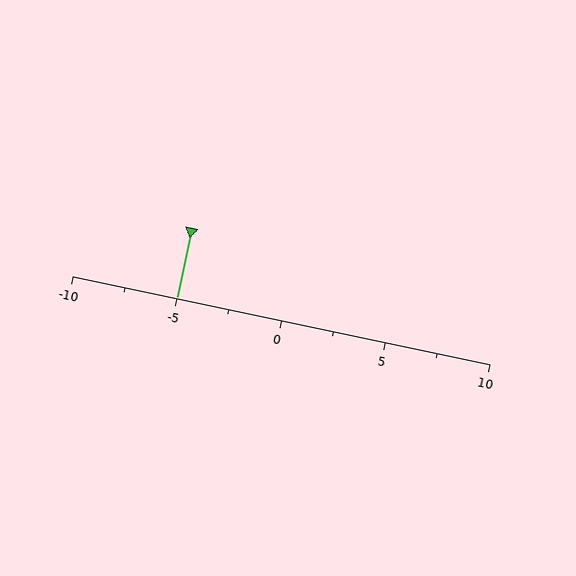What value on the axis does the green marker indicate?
The marker indicates approximately -5.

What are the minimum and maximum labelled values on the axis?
The axis runs from -10 to 10.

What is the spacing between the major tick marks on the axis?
The major ticks are spaced 5 apart.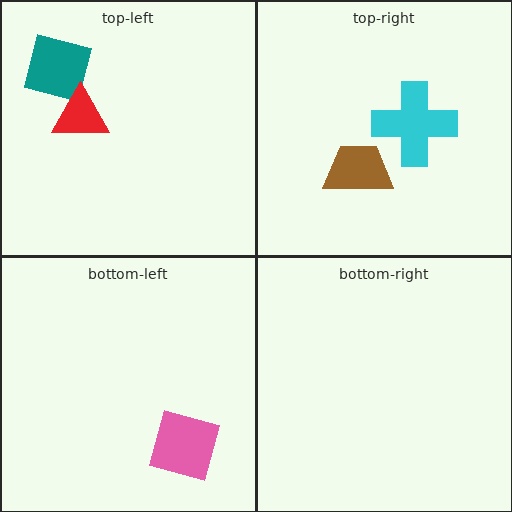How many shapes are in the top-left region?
2.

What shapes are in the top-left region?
The teal square, the red triangle.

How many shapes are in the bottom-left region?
1.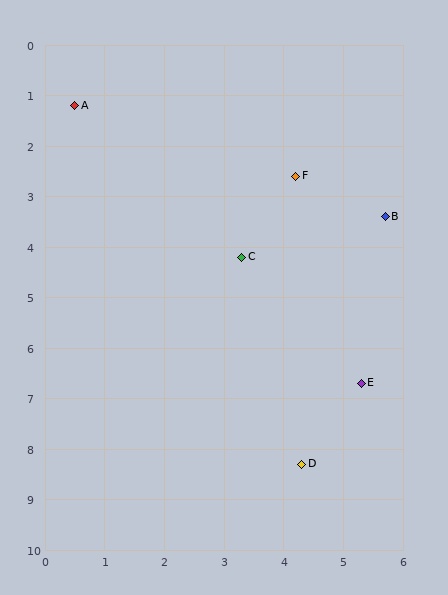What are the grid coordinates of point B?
Point B is at approximately (5.7, 3.4).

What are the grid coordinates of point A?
Point A is at approximately (0.5, 1.2).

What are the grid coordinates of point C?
Point C is at approximately (3.3, 4.2).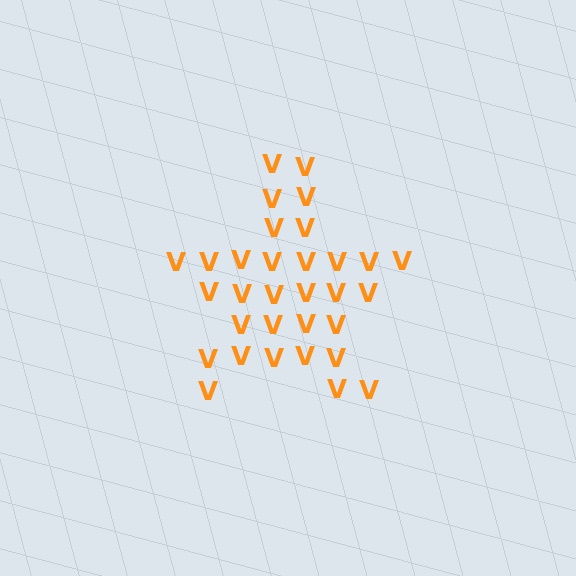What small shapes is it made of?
It is made of small letter V's.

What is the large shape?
The large shape is a star.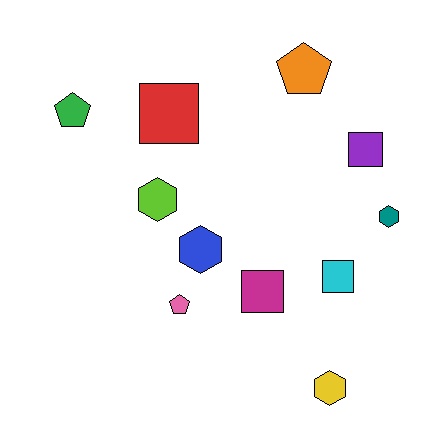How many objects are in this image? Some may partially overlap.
There are 11 objects.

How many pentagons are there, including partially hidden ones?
There are 3 pentagons.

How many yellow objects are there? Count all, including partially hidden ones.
There is 1 yellow object.